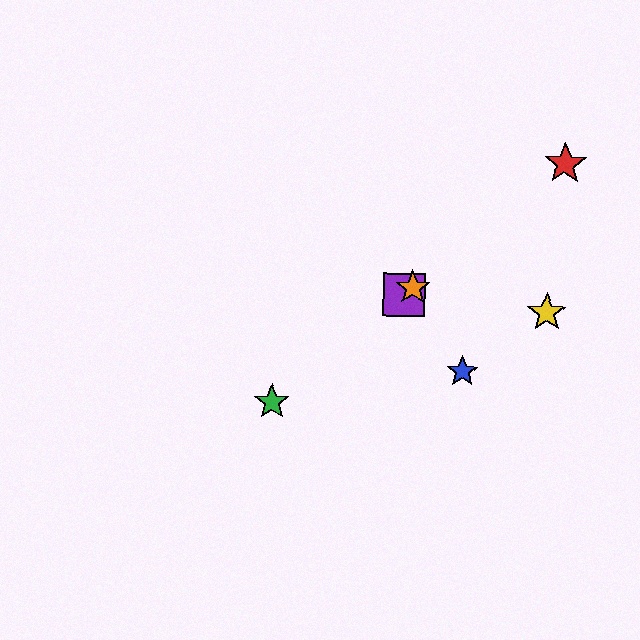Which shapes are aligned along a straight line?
The red star, the green star, the purple square, the orange star are aligned along a straight line.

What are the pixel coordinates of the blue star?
The blue star is at (462, 372).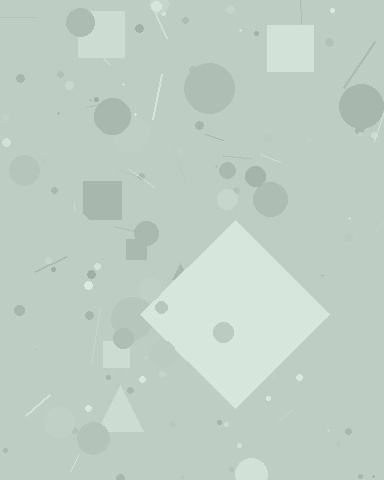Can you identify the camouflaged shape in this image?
The camouflaged shape is a diamond.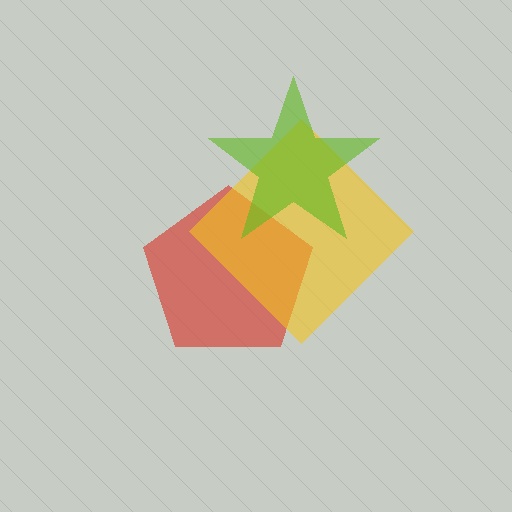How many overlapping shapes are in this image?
There are 3 overlapping shapes in the image.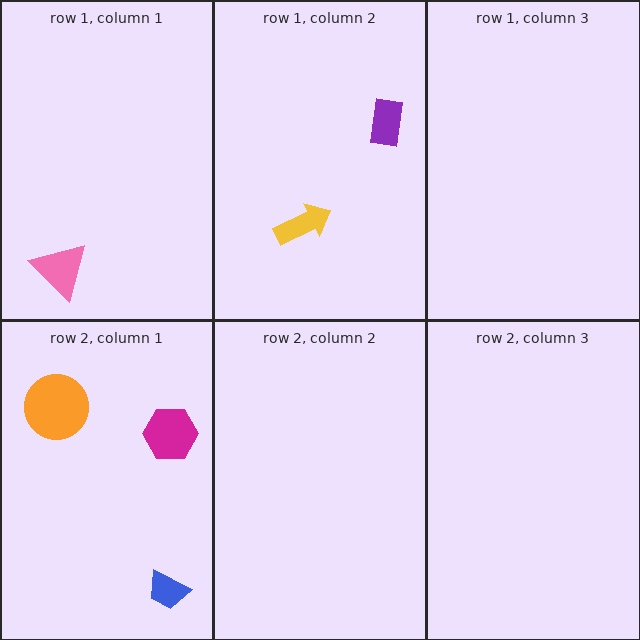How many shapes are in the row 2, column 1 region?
3.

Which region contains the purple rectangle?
The row 1, column 2 region.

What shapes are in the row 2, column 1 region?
The orange circle, the blue trapezoid, the magenta hexagon.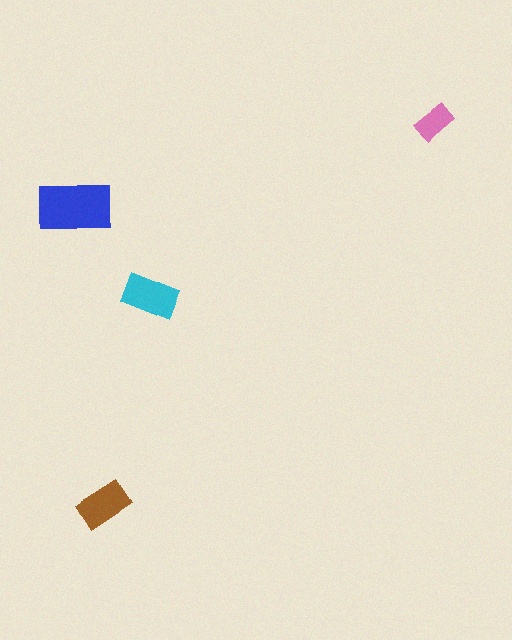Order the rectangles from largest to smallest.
the blue one, the cyan one, the brown one, the pink one.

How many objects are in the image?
There are 4 objects in the image.